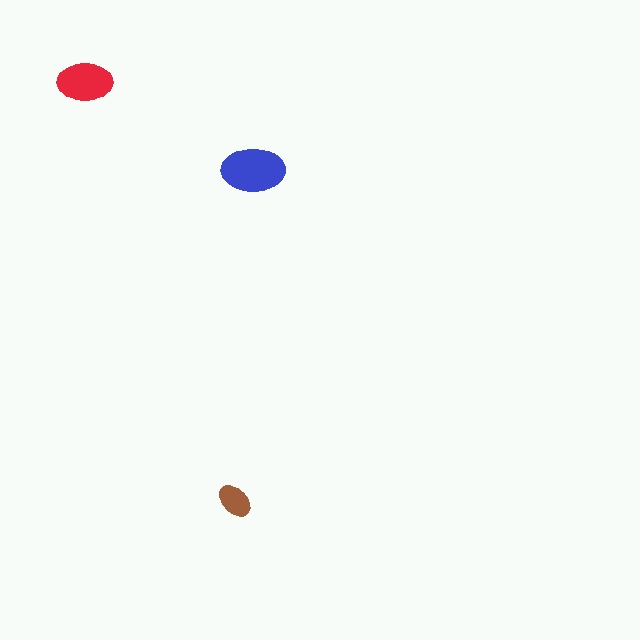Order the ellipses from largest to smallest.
the blue one, the red one, the brown one.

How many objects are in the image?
There are 3 objects in the image.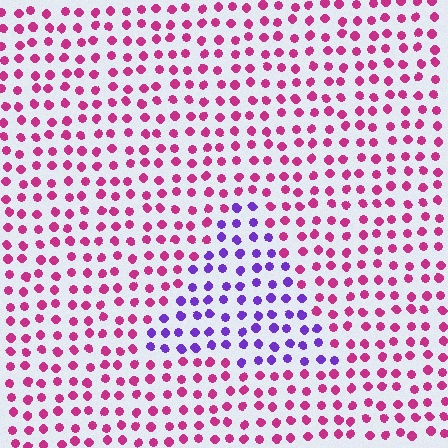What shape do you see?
I see a triangle.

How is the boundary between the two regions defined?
The boundary is defined purely by a slight shift in hue (about 59 degrees). Spacing, size, and orientation are identical on both sides.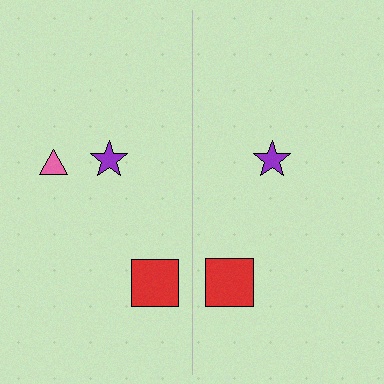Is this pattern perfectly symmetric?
No, the pattern is not perfectly symmetric. A pink triangle is missing from the right side.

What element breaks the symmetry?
A pink triangle is missing from the right side.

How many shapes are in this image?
There are 5 shapes in this image.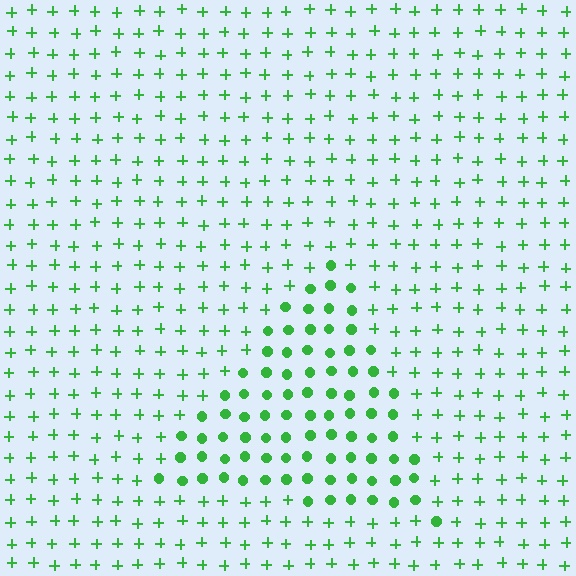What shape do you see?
I see a triangle.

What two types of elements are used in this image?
The image uses circles inside the triangle region and plus signs outside it.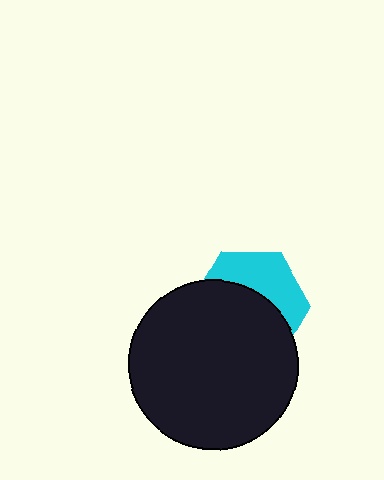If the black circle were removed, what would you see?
You would see the complete cyan hexagon.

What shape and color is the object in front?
The object in front is a black circle.